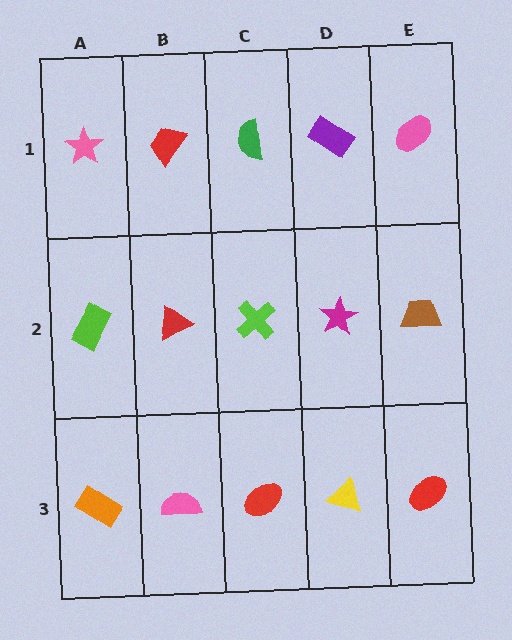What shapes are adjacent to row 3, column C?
A lime cross (row 2, column C), a pink semicircle (row 3, column B), a yellow triangle (row 3, column D).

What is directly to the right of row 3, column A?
A pink semicircle.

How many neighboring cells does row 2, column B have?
4.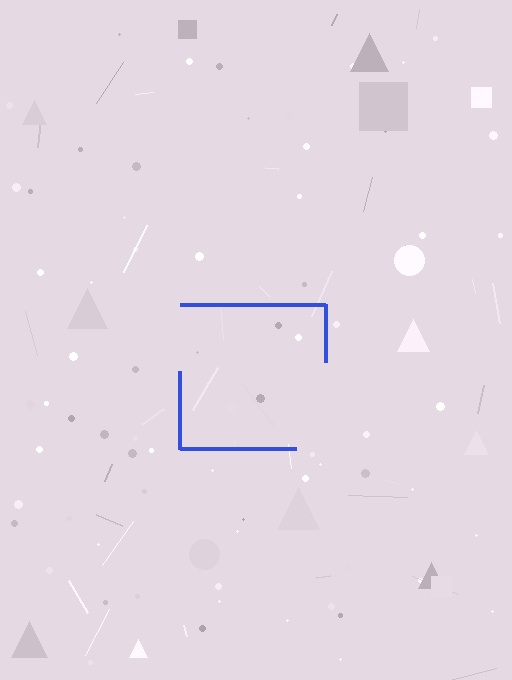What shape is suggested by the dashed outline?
The dashed outline suggests a square.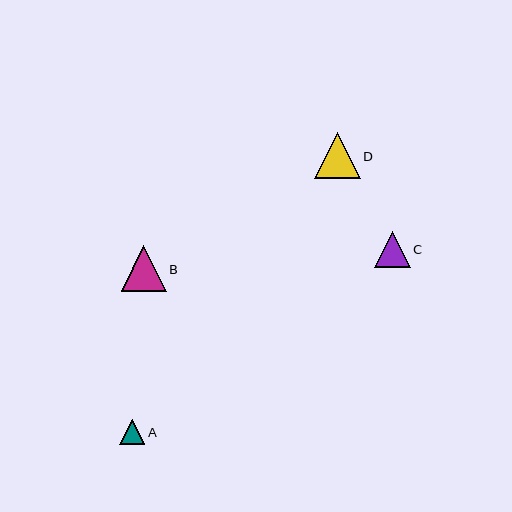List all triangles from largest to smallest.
From largest to smallest: D, B, C, A.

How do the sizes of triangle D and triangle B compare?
Triangle D and triangle B are approximately the same size.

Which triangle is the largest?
Triangle D is the largest with a size of approximately 46 pixels.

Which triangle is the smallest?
Triangle A is the smallest with a size of approximately 26 pixels.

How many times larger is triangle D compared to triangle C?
Triangle D is approximately 1.3 times the size of triangle C.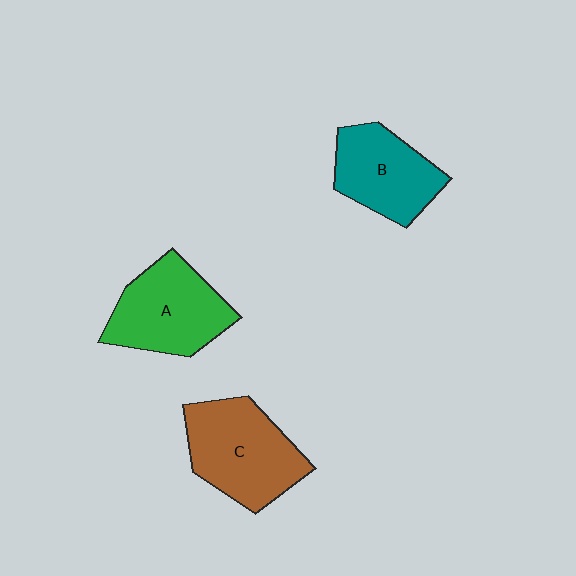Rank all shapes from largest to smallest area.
From largest to smallest: C (brown), A (green), B (teal).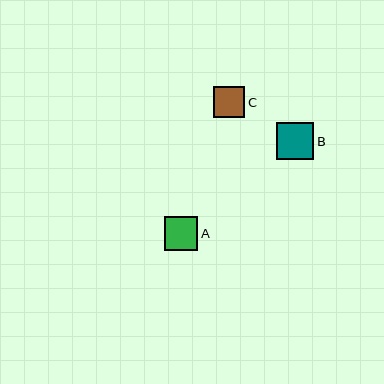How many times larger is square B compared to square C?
Square B is approximately 1.2 times the size of square C.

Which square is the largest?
Square B is the largest with a size of approximately 37 pixels.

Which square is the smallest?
Square C is the smallest with a size of approximately 31 pixels.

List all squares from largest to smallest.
From largest to smallest: B, A, C.